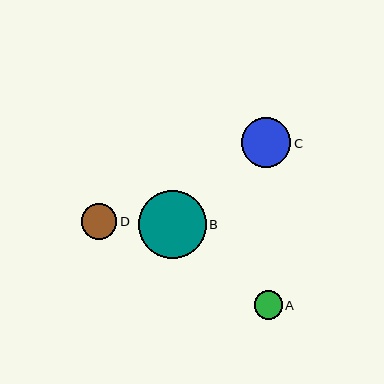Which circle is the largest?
Circle B is the largest with a size of approximately 68 pixels.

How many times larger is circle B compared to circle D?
Circle B is approximately 1.9 times the size of circle D.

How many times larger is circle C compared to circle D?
Circle C is approximately 1.4 times the size of circle D.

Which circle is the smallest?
Circle A is the smallest with a size of approximately 28 pixels.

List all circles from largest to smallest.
From largest to smallest: B, C, D, A.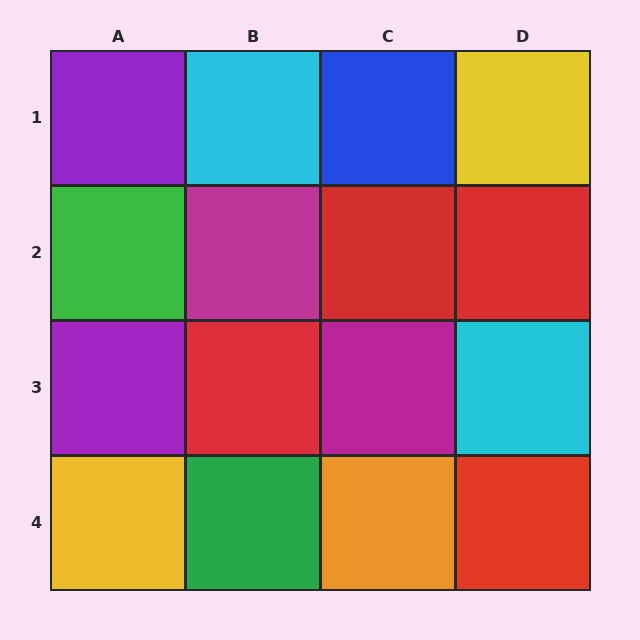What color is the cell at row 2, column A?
Green.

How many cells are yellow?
2 cells are yellow.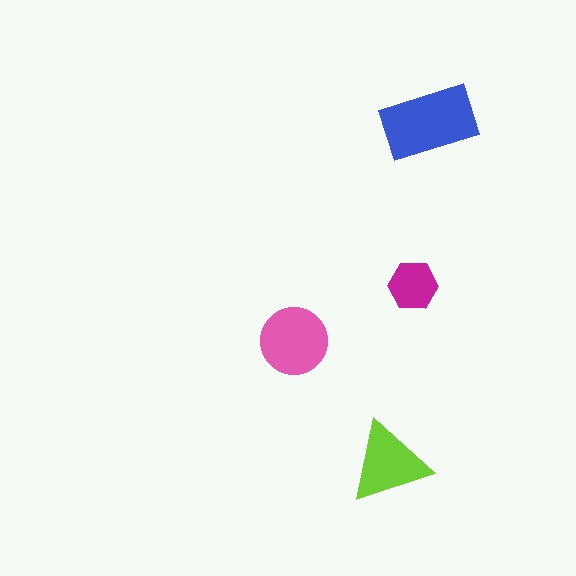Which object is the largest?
The blue rectangle.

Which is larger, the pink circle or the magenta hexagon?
The pink circle.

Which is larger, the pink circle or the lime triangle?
The pink circle.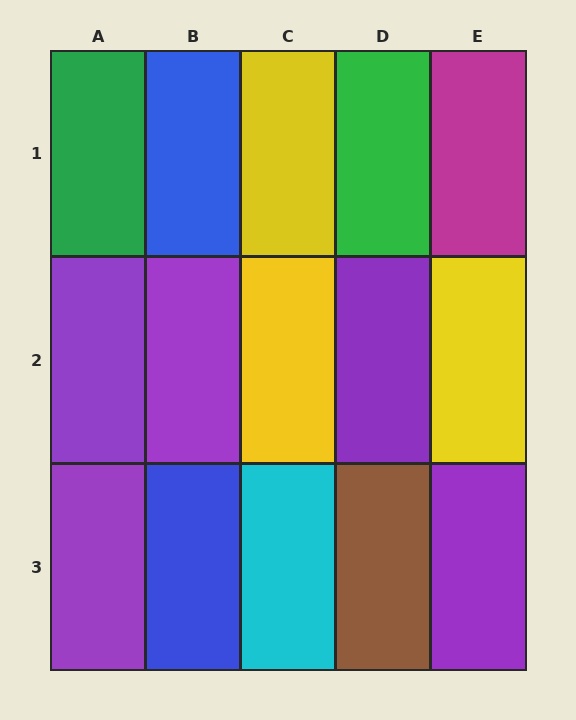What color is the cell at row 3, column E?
Purple.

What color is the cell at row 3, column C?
Cyan.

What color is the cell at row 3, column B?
Blue.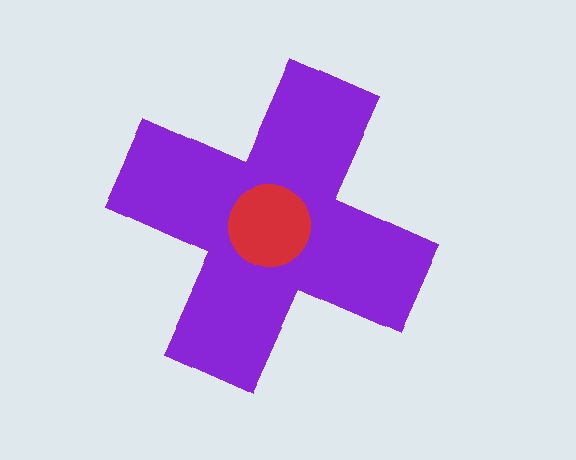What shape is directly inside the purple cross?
The red circle.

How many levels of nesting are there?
2.